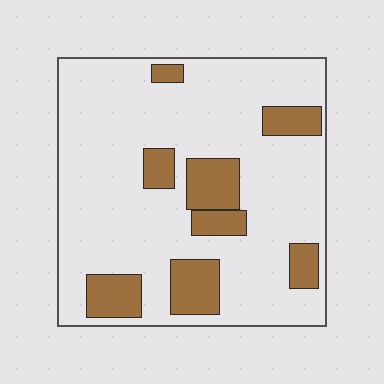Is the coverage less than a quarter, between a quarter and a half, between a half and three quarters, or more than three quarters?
Less than a quarter.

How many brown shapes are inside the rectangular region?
8.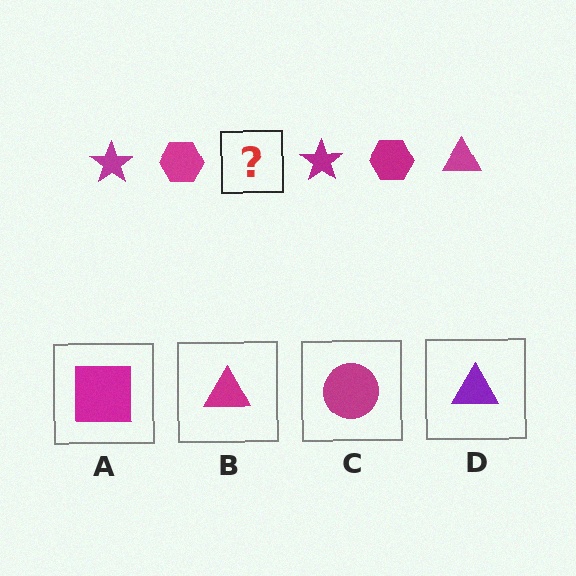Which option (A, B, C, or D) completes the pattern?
B.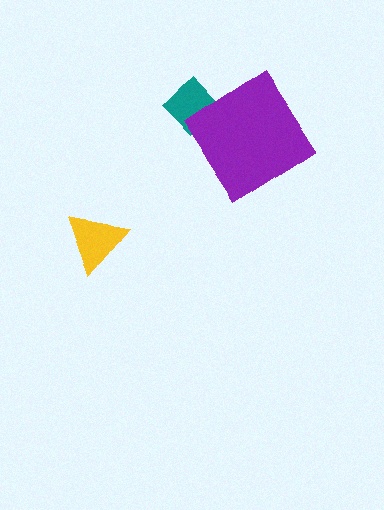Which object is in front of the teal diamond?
The purple diamond is in front of the teal diamond.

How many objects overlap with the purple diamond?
1 object overlaps with the purple diamond.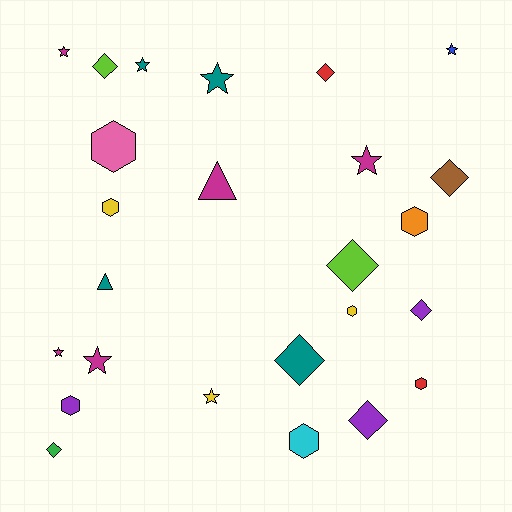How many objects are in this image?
There are 25 objects.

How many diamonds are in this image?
There are 8 diamonds.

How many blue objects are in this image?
There is 1 blue object.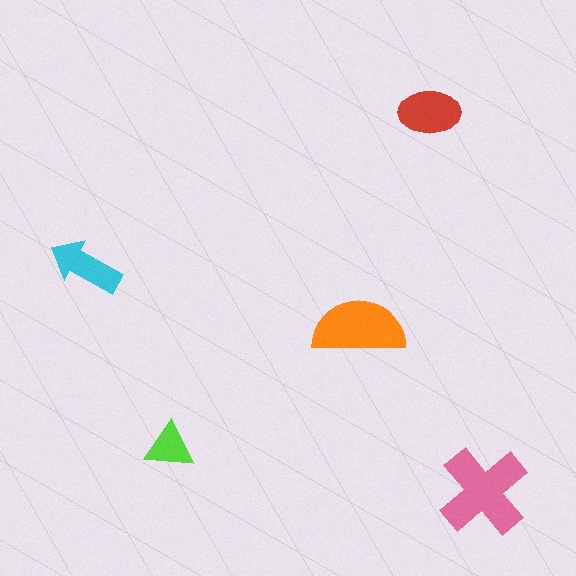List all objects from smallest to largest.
The lime triangle, the cyan arrow, the red ellipse, the orange semicircle, the pink cross.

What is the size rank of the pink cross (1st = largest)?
1st.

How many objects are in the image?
There are 5 objects in the image.